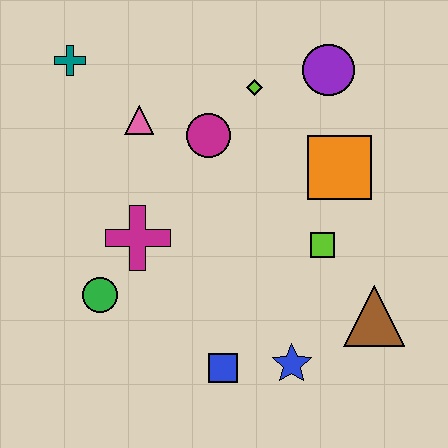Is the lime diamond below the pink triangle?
No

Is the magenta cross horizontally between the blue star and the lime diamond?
No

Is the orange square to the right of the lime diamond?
Yes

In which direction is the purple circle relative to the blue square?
The purple circle is above the blue square.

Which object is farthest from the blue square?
The teal cross is farthest from the blue square.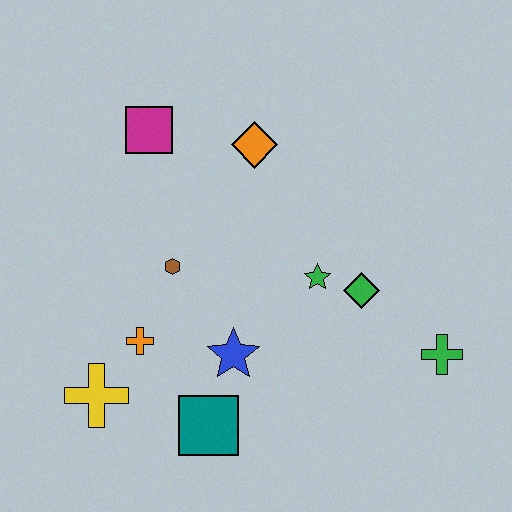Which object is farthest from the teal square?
The magenta square is farthest from the teal square.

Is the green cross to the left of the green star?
No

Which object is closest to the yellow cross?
The orange cross is closest to the yellow cross.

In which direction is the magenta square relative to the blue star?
The magenta square is above the blue star.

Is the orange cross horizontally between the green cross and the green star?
No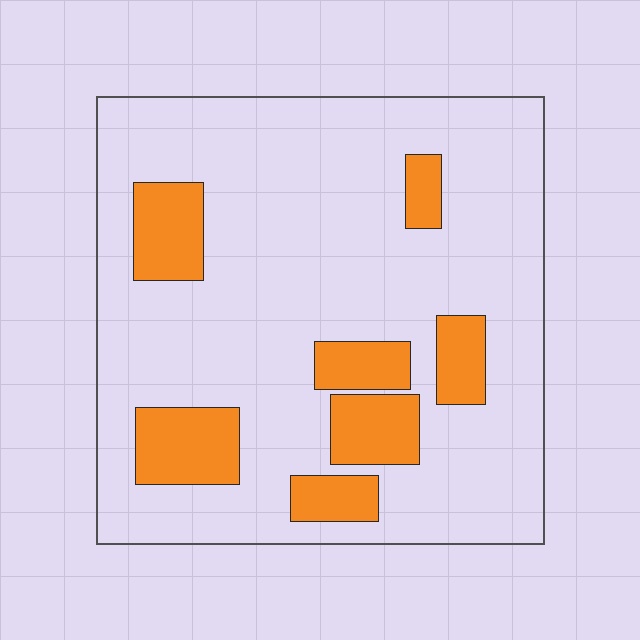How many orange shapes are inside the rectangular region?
7.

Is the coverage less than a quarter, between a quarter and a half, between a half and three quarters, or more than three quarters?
Less than a quarter.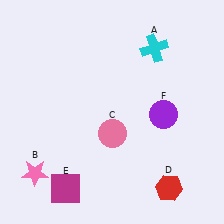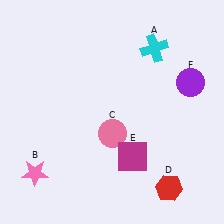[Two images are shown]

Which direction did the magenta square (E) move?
The magenta square (E) moved right.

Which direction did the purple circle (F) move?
The purple circle (F) moved up.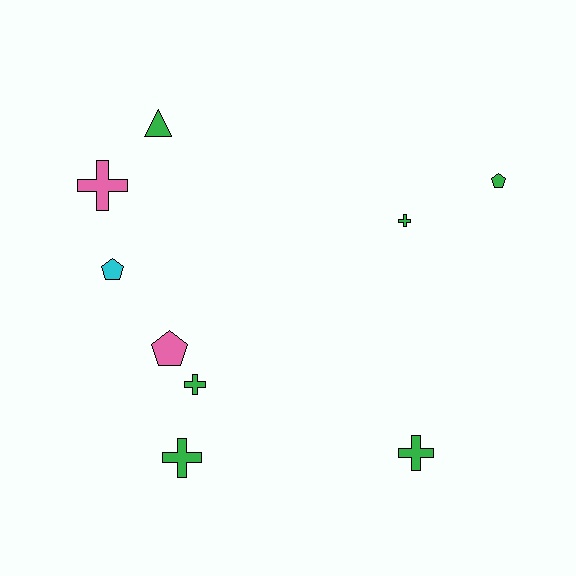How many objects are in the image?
There are 9 objects.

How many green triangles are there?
There is 1 green triangle.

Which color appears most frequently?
Green, with 6 objects.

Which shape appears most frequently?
Cross, with 5 objects.